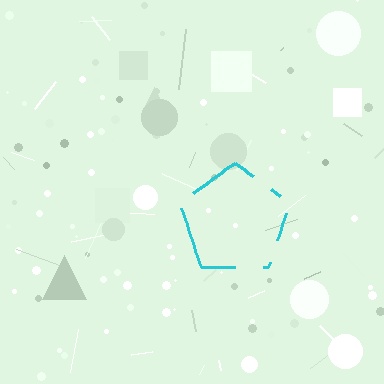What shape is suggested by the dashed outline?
The dashed outline suggests a pentagon.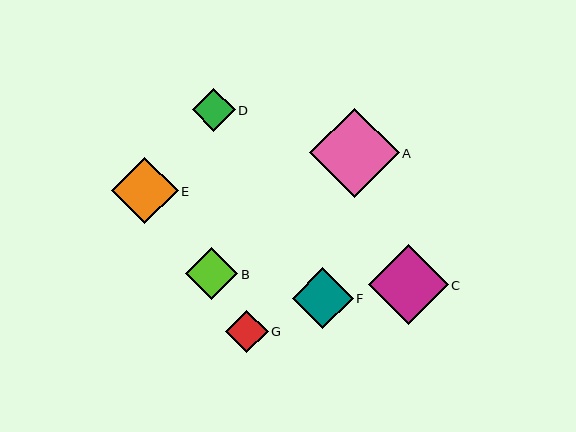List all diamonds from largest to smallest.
From largest to smallest: A, C, E, F, B, D, G.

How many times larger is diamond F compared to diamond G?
Diamond F is approximately 1.4 times the size of diamond G.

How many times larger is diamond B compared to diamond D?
Diamond B is approximately 1.2 times the size of diamond D.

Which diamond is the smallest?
Diamond G is the smallest with a size of approximately 42 pixels.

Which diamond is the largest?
Diamond A is the largest with a size of approximately 90 pixels.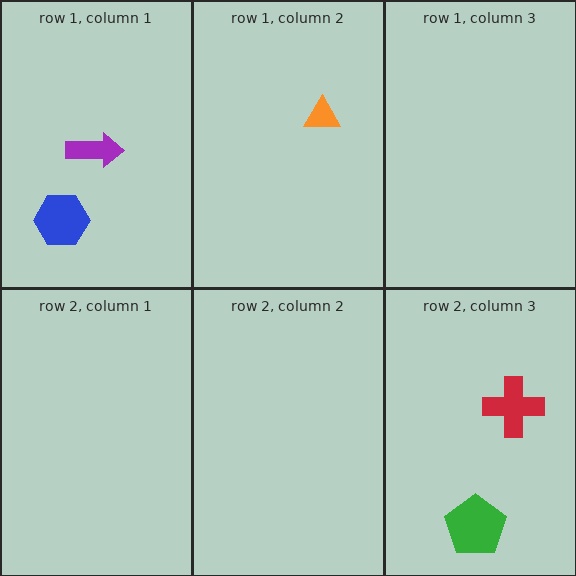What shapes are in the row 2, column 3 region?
The green pentagon, the red cross.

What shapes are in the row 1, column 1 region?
The blue hexagon, the purple arrow.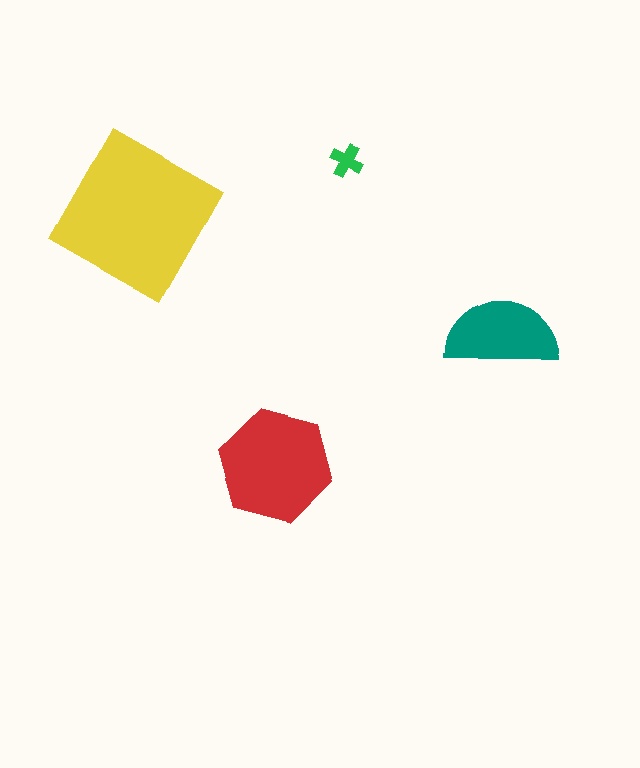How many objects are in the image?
There are 4 objects in the image.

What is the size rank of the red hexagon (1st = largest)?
2nd.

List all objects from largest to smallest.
The yellow square, the red hexagon, the teal semicircle, the green cross.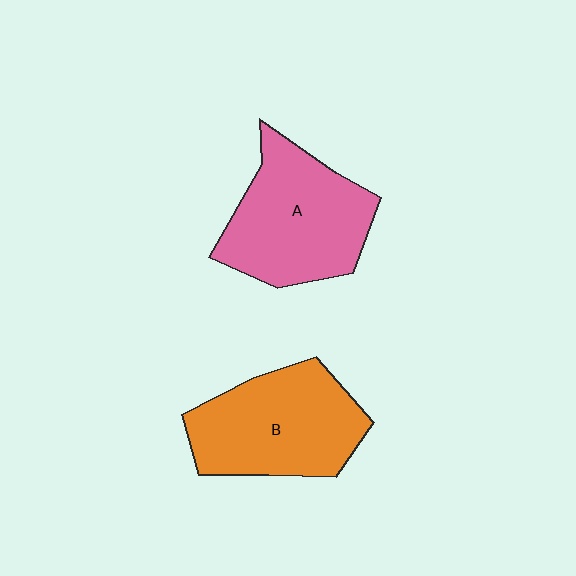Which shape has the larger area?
Shape A (pink).